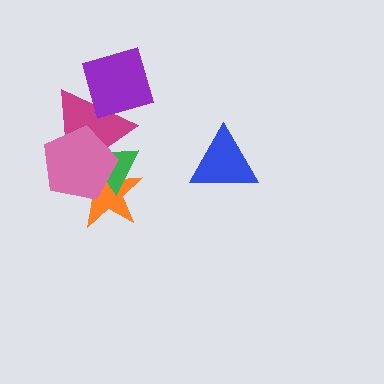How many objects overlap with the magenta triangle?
4 objects overlap with the magenta triangle.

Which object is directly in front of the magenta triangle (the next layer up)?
The pink pentagon is directly in front of the magenta triangle.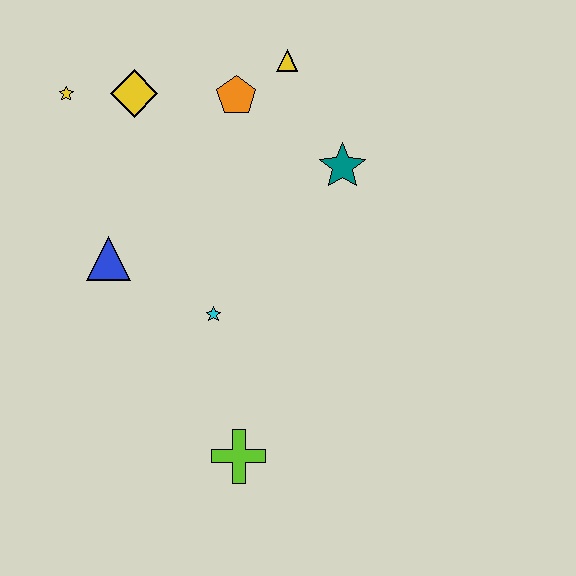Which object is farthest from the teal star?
The lime cross is farthest from the teal star.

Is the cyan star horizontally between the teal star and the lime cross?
No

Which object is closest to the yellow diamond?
The yellow star is closest to the yellow diamond.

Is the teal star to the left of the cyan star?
No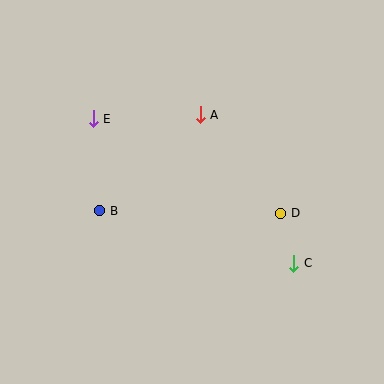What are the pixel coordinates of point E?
Point E is at (93, 119).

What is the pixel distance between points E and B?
The distance between E and B is 92 pixels.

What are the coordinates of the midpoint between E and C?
The midpoint between E and C is at (194, 191).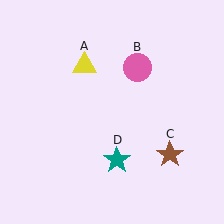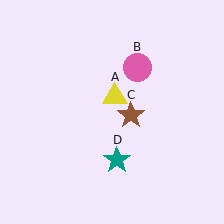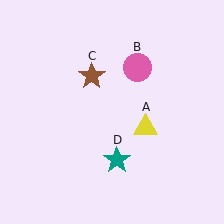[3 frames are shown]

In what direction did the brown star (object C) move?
The brown star (object C) moved up and to the left.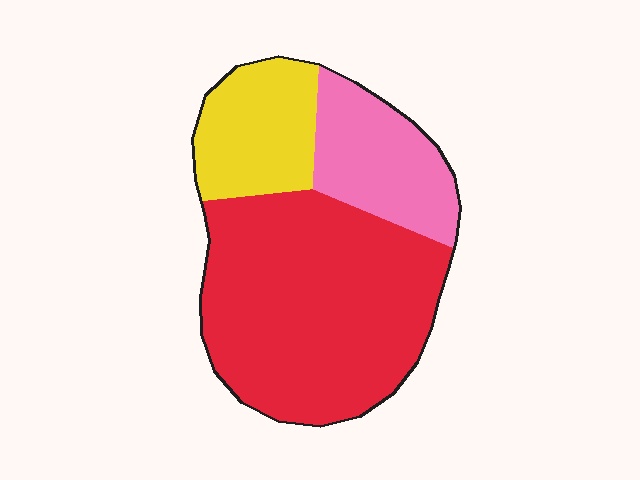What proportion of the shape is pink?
Pink covers roughly 20% of the shape.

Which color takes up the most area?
Red, at roughly 60%.